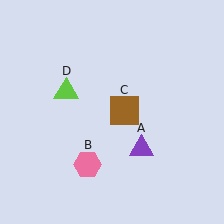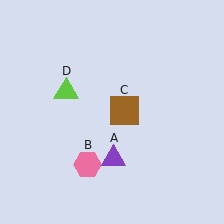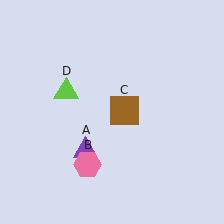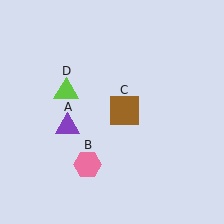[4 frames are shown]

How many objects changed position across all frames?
1 object changed position: purple triangle (object A).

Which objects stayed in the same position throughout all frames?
Pink hexagon (object B) and brown square (object C) and lime triangle (object D) remained stationary.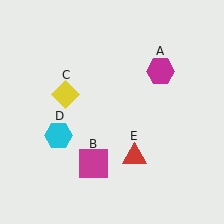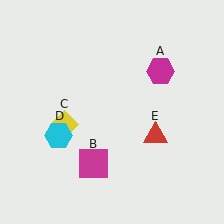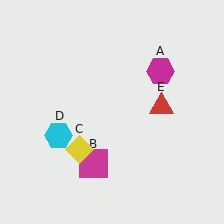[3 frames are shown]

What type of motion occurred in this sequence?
The yellow diamond (object C), red triangle (object E) rotated counterclockwise around the center of the scene.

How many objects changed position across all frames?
2 objects changed position: yellow diamond (object C), red triangle (object E).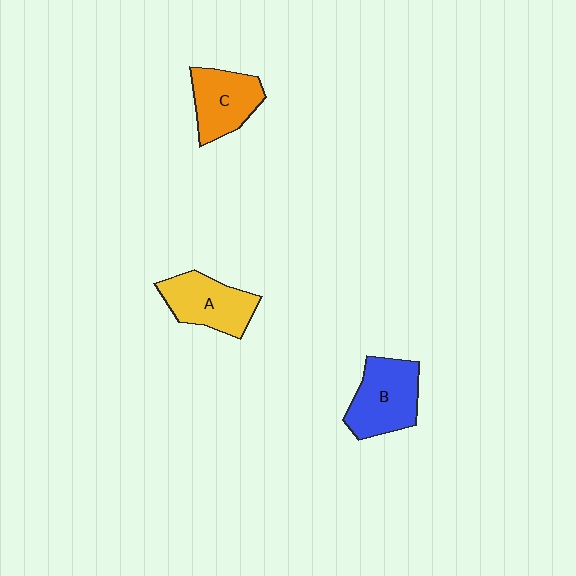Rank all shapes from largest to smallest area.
From largest to smallest: B (blue), A (yellow), C (orange).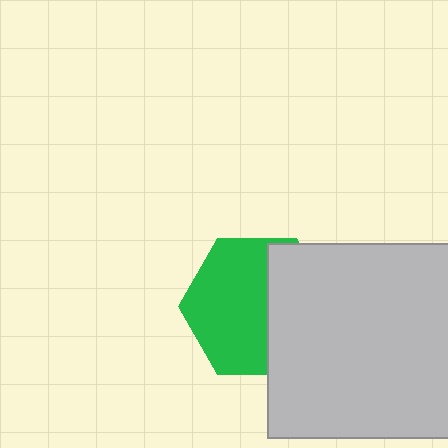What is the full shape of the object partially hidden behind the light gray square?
The partially hidden object is a green hexagon.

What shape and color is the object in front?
The object in front is a light gray square.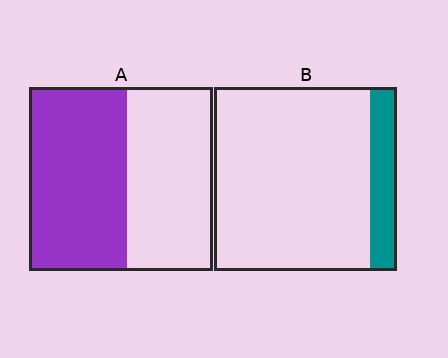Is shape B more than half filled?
No.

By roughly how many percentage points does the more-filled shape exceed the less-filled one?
By roughly 40 percentage points (A over B).